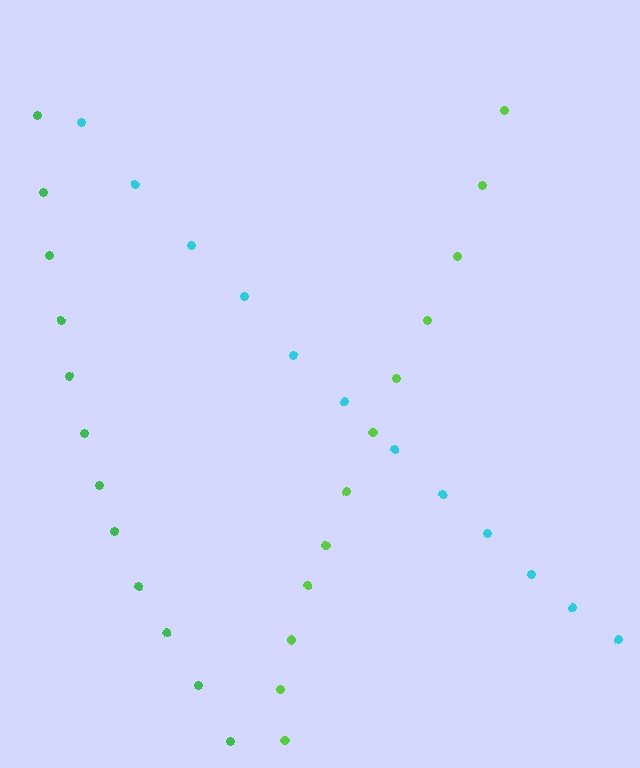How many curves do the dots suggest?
There are 3 distinct paths.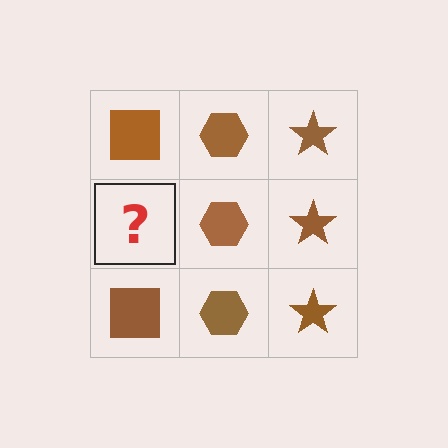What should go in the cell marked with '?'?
The missing cell should contain a brown square.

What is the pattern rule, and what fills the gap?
The rule is that each column has a consistent shape. The gap should be filled with a brown square.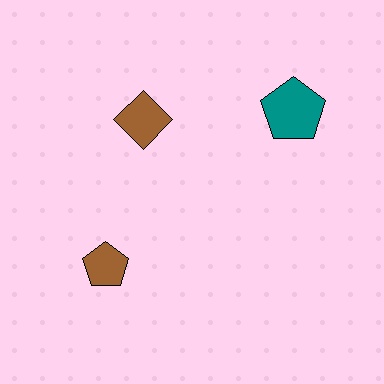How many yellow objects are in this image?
There are no yellow objects.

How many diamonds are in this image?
There is 1 diamond.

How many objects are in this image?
There are 3 objects.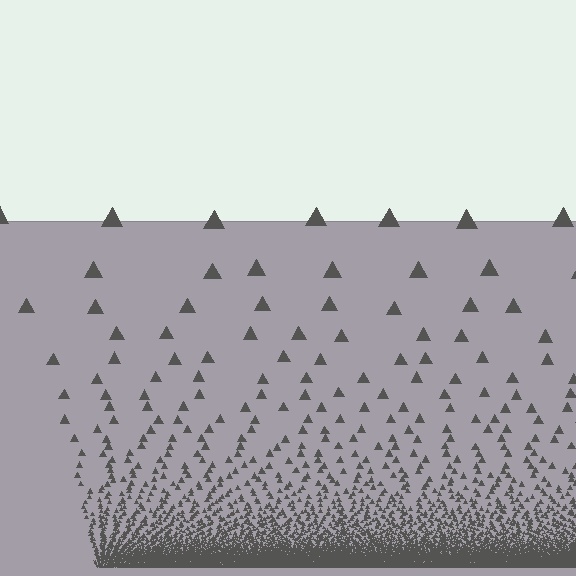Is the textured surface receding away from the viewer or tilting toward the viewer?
The surface appears to tilt toward the viewer. Texture elements get larger and sparser toward the top.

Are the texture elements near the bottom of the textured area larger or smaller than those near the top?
Smaller. The gradient is inverted — elements near the bottom are smaller and denser.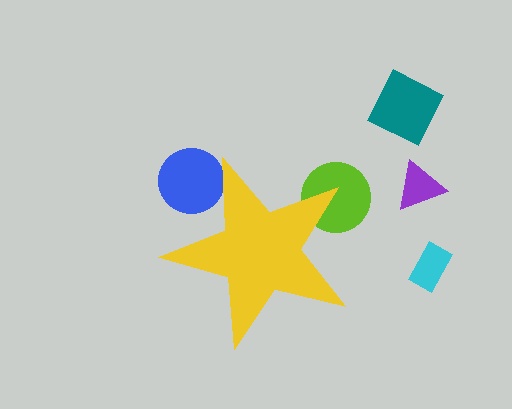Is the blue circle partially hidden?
Yes, the blue circle is partially hidden behind the yellow star.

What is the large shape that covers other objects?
A yellow star.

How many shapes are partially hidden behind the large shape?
2 shapes are partially hidden.